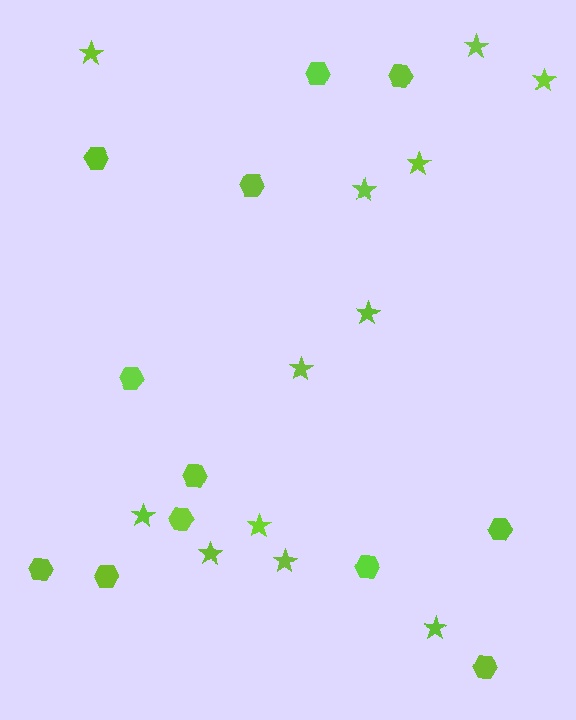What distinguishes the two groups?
There are 2 groups: one group of stars (12) and one group of hexagons (12).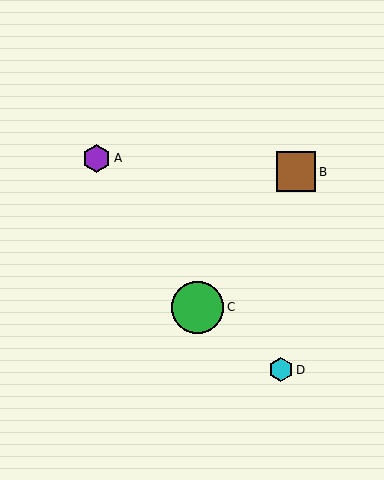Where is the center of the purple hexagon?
The center of the purple hexagon is at (97, 158).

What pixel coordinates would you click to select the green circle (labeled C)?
Click at (198, 307) to select the green circle C.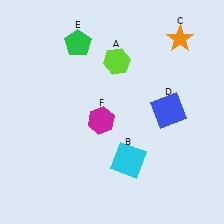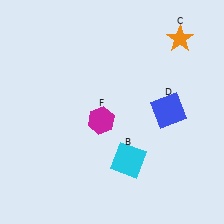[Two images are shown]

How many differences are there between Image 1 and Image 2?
There are 2 differences between the two images.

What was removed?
The green pentagon (E), the lime hexagon (A) were removed in Image 2.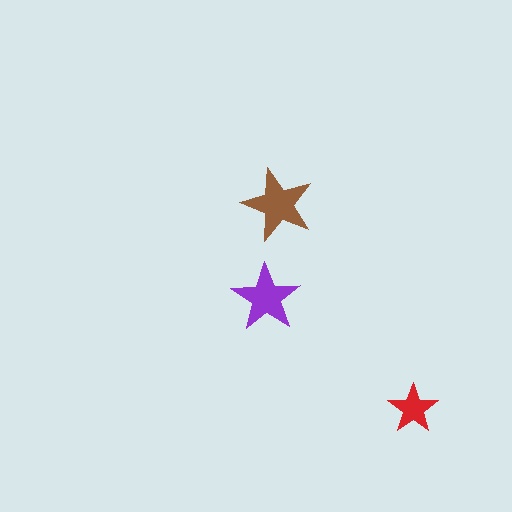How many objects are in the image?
There are 3 objects in the image.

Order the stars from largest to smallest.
the brown one, the purple one, the red one.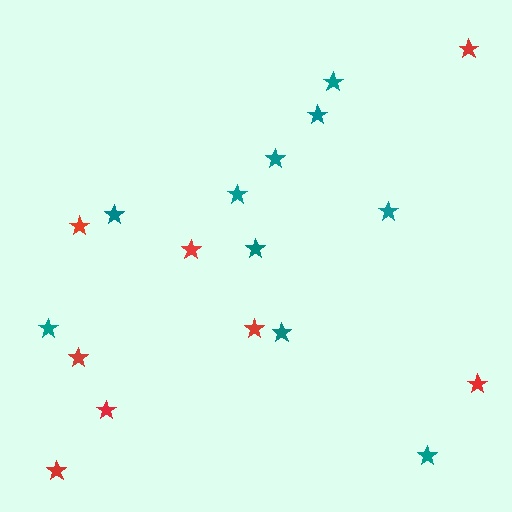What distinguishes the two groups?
There are 2 groups: one group of red stars (8) and one group of teal stars (10).